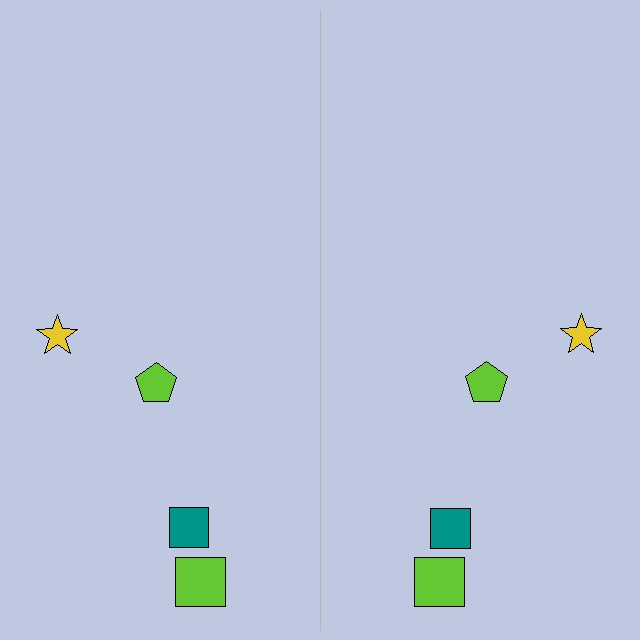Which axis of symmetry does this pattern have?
The pattern has a vertical axis of symmetry running through the center of the image.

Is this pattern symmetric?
Yes, this pattern has bilateral (reflection) symmetry.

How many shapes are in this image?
There are 8 shapes in this image.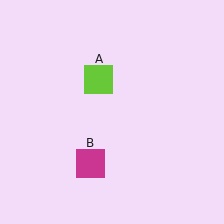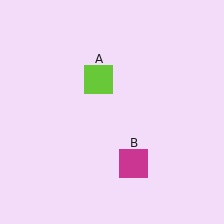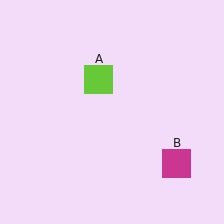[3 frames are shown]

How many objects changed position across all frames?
1 object changed position: magenta square (object B).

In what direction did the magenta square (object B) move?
The magenta square (object B) moved right.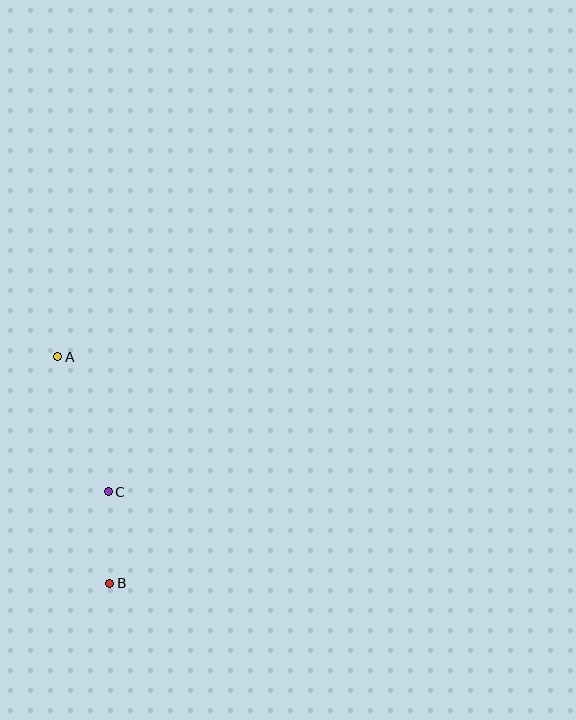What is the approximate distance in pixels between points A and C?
The distance between A and C is approximately 144 pixels.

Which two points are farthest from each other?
Points A and B are farthest from each other.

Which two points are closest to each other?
Points B and C are closest to each other.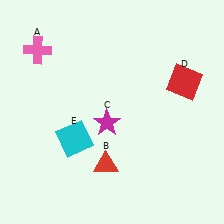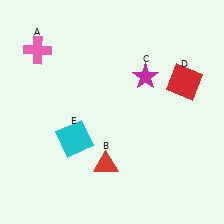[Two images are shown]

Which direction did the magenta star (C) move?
The magenta star (C) moved up.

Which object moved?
The magenta star (C) moved up.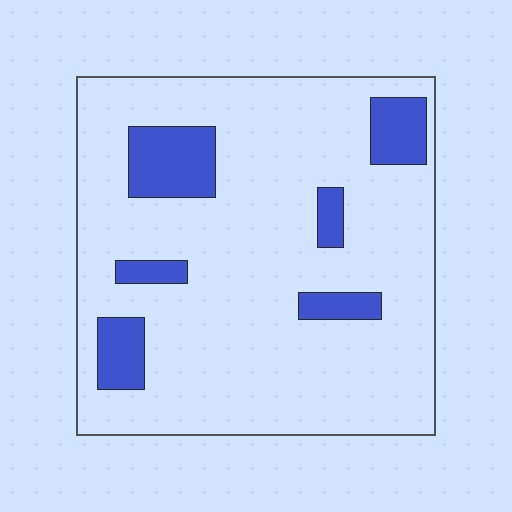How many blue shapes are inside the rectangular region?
6.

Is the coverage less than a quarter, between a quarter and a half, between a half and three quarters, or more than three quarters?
Less than a quarter.